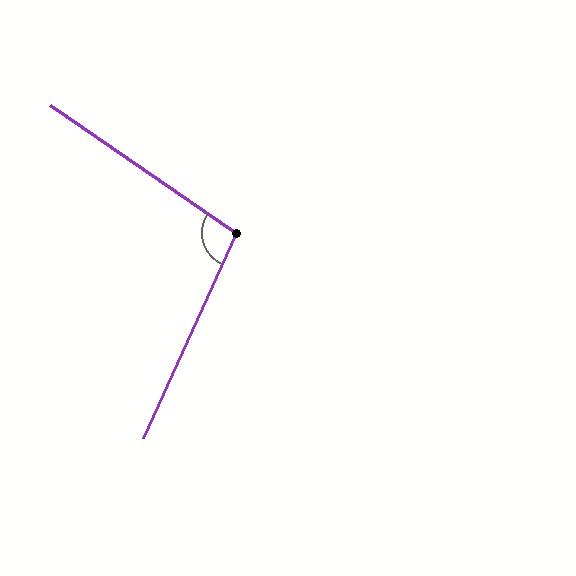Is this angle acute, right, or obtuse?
It is obtuse.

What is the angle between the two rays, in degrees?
Approximately 100 degrees.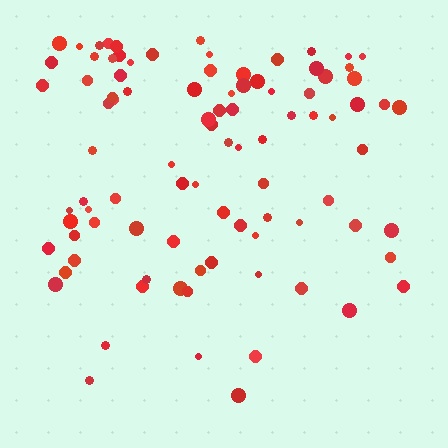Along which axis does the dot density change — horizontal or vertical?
Vertical.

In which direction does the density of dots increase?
From bottom to top, with the top side densest.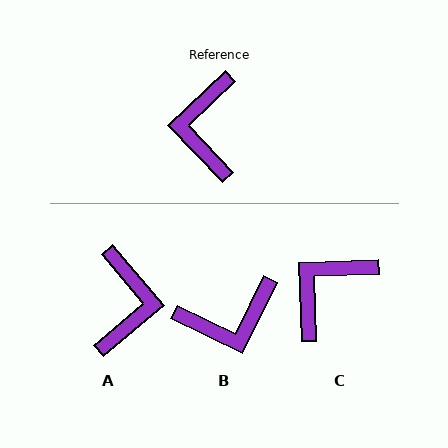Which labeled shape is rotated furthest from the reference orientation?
A, about 176 degrees away.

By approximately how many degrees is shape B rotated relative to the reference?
Approximately 110 degrees counter-clockwise.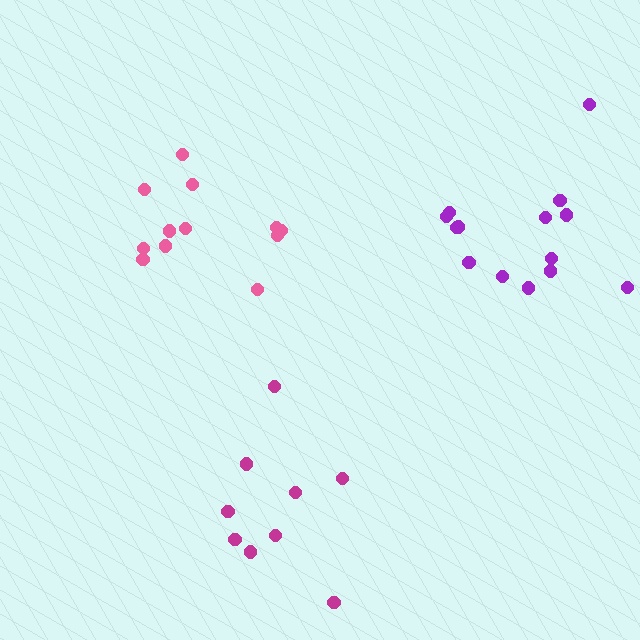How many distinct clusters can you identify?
There are 3 distinct clusters.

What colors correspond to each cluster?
The clusters are colored: purple, pink, magenta.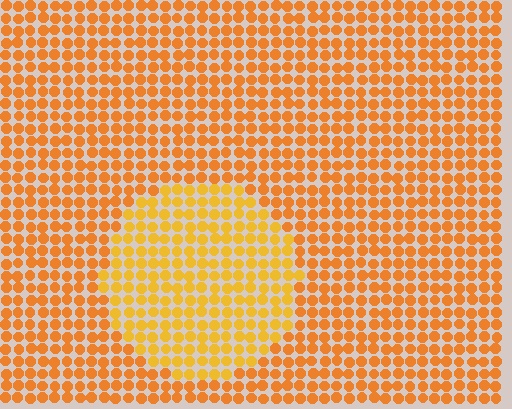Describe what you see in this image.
The image is filled with small orange elements in a uniform arrangement. A circle-shaped region is visible where the elements are tinted to a slightly different hue, forming a subtle color boundary.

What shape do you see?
I see a circle.